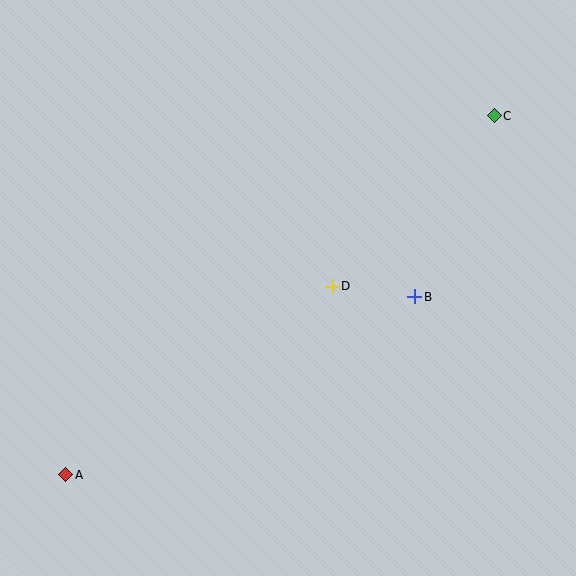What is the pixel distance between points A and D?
The distance between A and D is 327 pixels.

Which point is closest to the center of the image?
Point D at (332, 286) is closest to the center.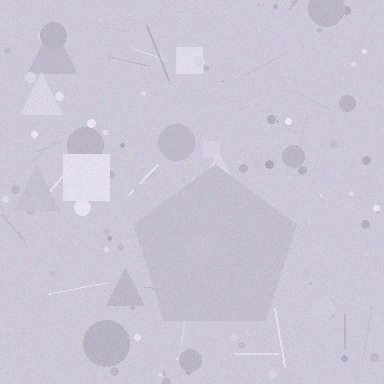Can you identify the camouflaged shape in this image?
The camouflaged shape is a pentagon.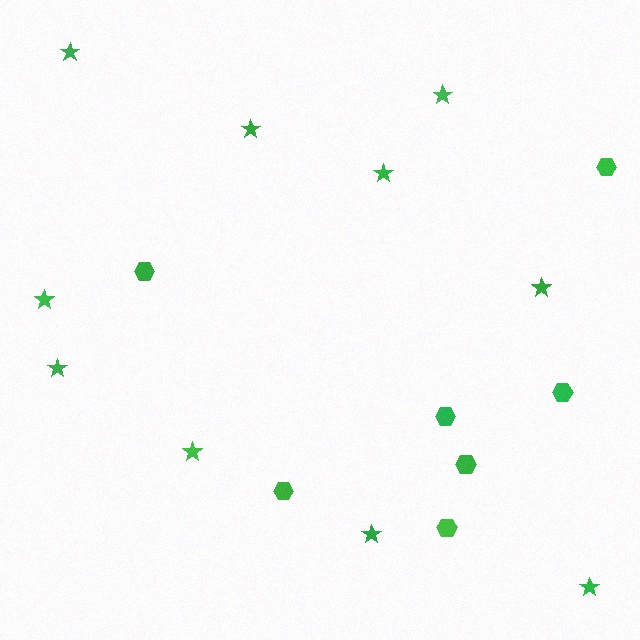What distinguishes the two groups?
There are 2 groups: one group of stars (10) and one group of hexagons (7).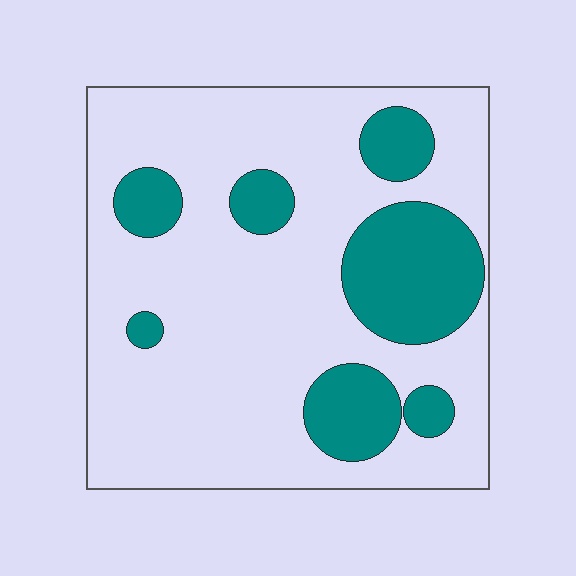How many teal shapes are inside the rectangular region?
7.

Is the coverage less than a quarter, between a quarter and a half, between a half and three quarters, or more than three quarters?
Less than a quarter.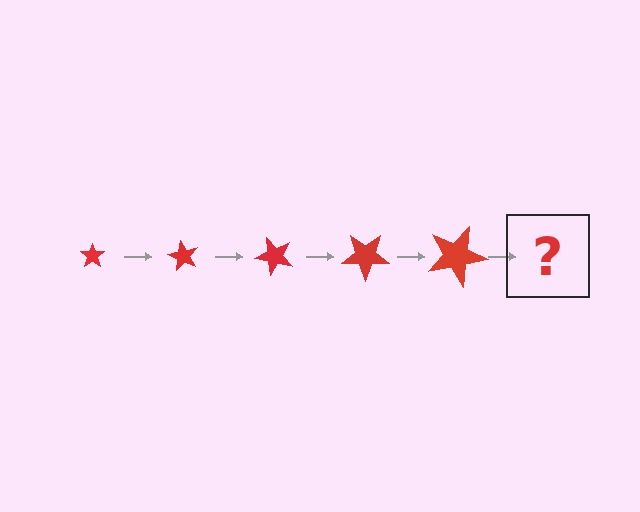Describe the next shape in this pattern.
It should be a star, larger than the previous one and rotated 300 degrees from the start.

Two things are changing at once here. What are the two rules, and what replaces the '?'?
The two rules are that the star grows larger each step and it rotates 60 degrees each step. The '?' should be a star, larger than the previous one and rotated 300 degrees from the start.